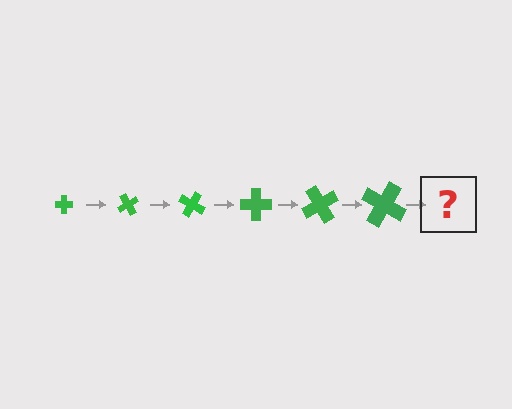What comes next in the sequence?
The next element should be a cross, larger than the previous one and rotated 360 degrees from the start.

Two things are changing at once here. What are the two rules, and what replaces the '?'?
The two rules are that the cross grows larger each step and it rotates 60 degrees each step. The '?' should be a cross, larger than the previous one and rotated 360 degrees from the start.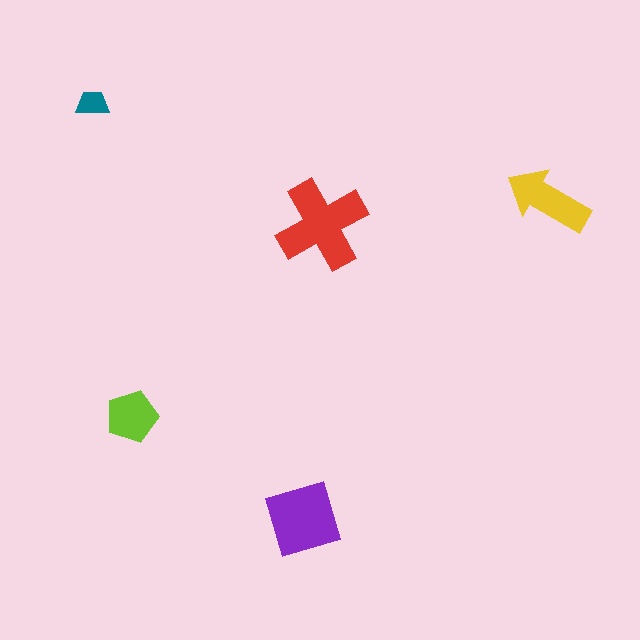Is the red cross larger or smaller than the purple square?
Larger.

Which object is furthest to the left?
The teal trapezoid is leftmost.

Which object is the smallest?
The teal trapezoid.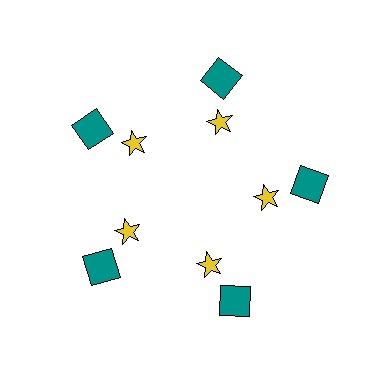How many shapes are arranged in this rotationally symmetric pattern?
There are 10 shapes, arranged in 5 groups of 2.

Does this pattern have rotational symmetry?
Yes, this pattern has 5-fold rotational symmetry. It looks the same after rotating 72 degrees around the center.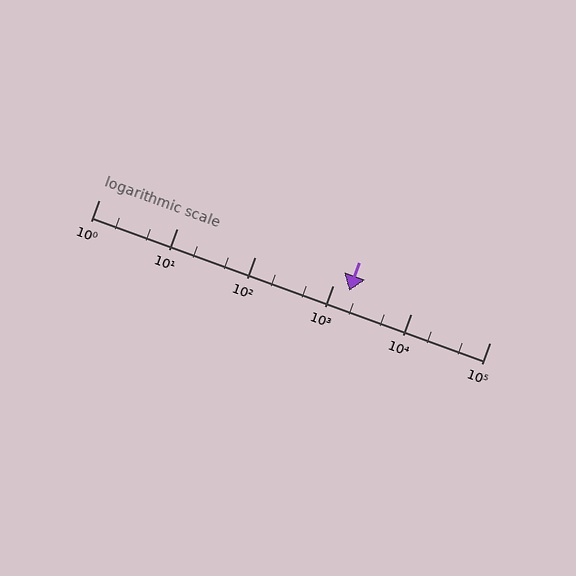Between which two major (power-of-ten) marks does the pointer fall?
The pointer is between 1000 and 10000.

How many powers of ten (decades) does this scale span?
The scale spans 5 decades, from 1 to 100000.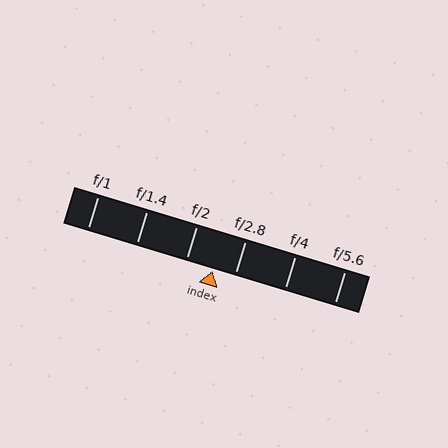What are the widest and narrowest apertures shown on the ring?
The widest aperture shown is f/1 and the narrowest is f/5.6.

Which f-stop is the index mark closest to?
The index mark is closest to f/2.8.